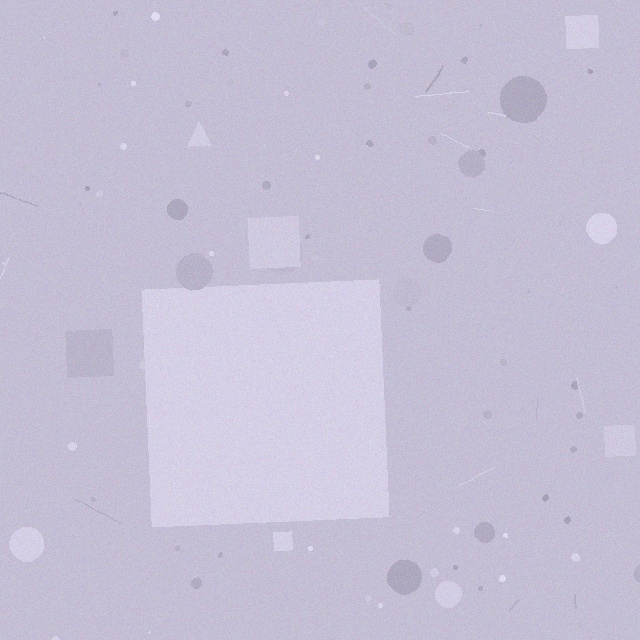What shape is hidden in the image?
A square is hidden in the image.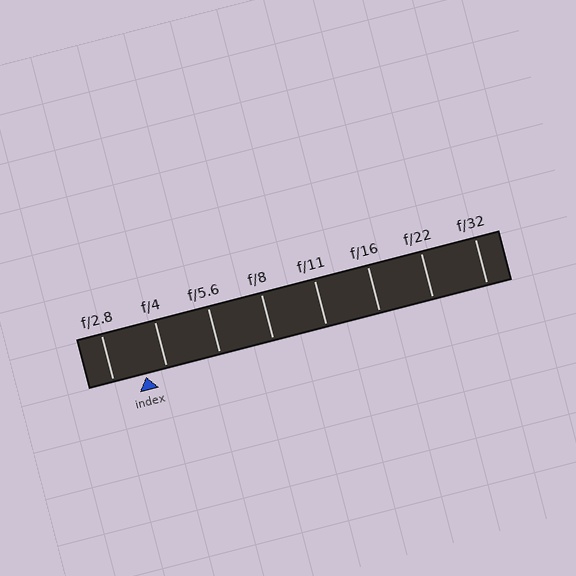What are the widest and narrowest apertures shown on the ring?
The widest aperture shown is f/2.8 and the narrowest is f/32.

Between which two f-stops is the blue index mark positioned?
The index mark is between f/2.8 and f/4.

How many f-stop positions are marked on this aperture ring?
There are 8 f-stop positions marked.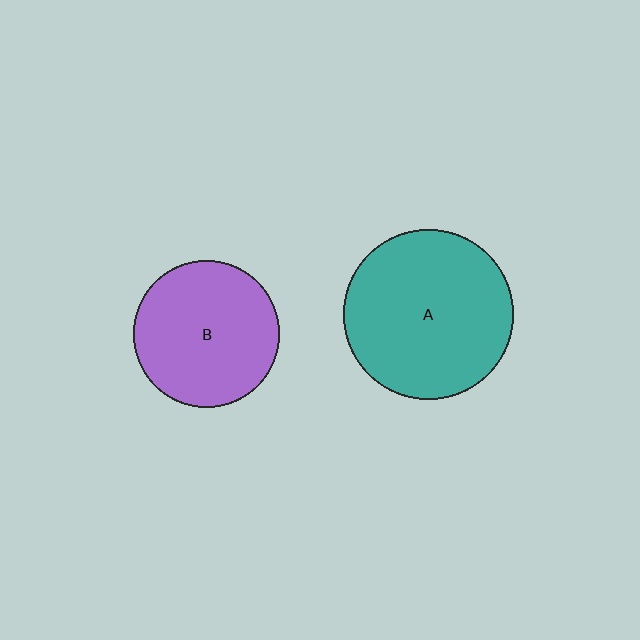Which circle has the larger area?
Circle A (teal).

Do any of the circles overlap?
No, none of the circles overlap.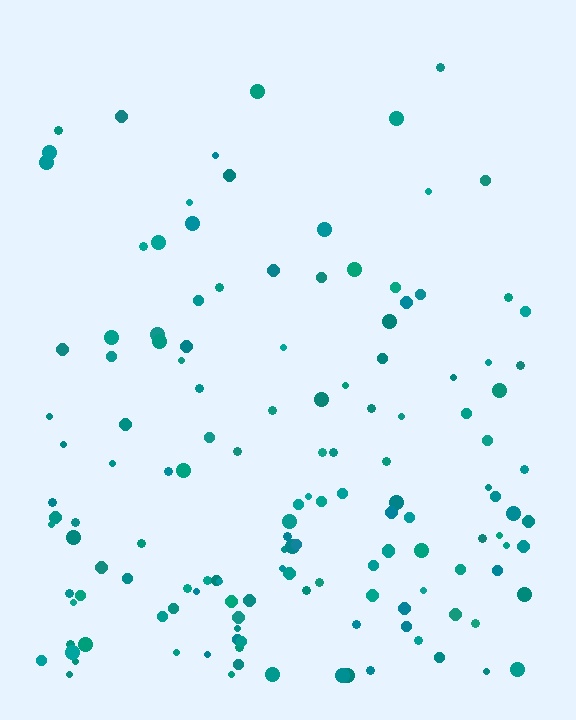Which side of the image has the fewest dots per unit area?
The top.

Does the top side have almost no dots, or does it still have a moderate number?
Still a moderate number, just noticeably fewer than the bottom.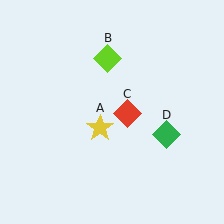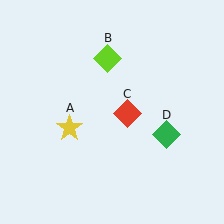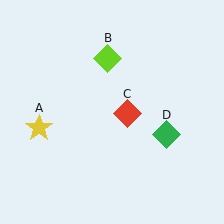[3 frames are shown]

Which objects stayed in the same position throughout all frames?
Lime diamond (object B) and red diamond (object C) and green diamond (object D) remained stationary.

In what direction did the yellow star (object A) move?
The yellow star (object A) moved left.